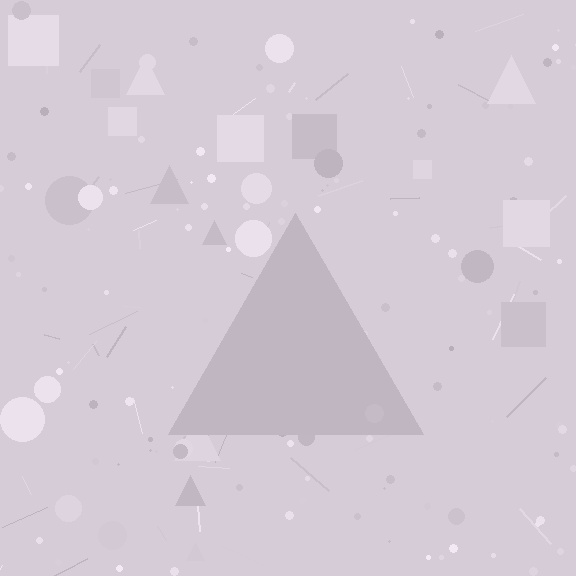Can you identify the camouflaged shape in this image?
The camouflaged shape is a triangle.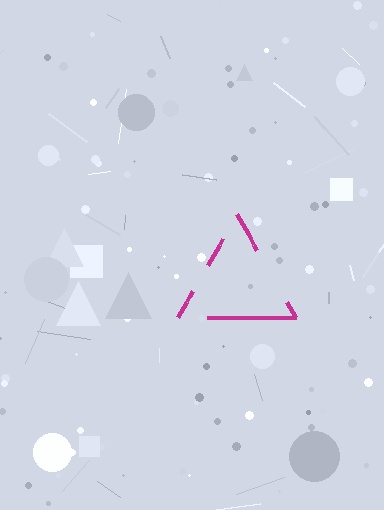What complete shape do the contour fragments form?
The contour fragments form a triangle.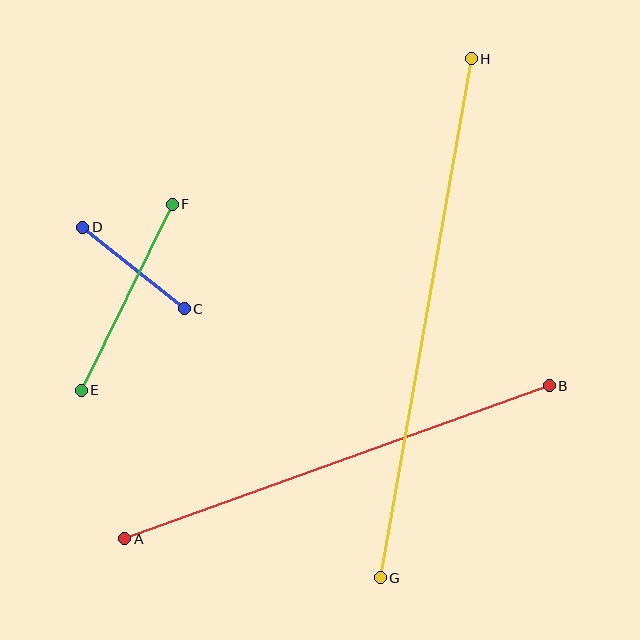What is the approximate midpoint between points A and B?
The midpoint is at approximately (337, 462) pixels.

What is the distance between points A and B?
The distance is approximately 451 pixels.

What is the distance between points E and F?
The distance is approximately 207 pixels.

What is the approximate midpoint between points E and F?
The midpoint is at approximately (127, 297) pixels.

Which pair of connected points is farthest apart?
Points G and H are farthest apart.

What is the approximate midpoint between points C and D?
The midpoint is at approximately (134, 268) pixels.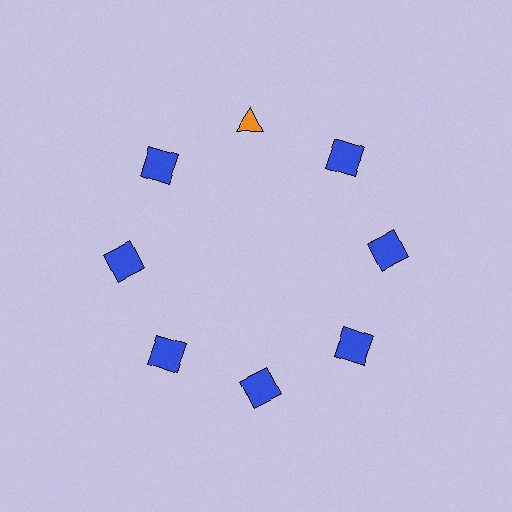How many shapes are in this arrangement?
There are 8 shapes arranged in a ring pattern.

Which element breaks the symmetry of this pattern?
The orange triangle at roughly the 12 o'clock position breaks the symmetry. All other shapes are blue squares.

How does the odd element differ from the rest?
It differs in both color (orange instead of blue) and shape (triangle instead of square).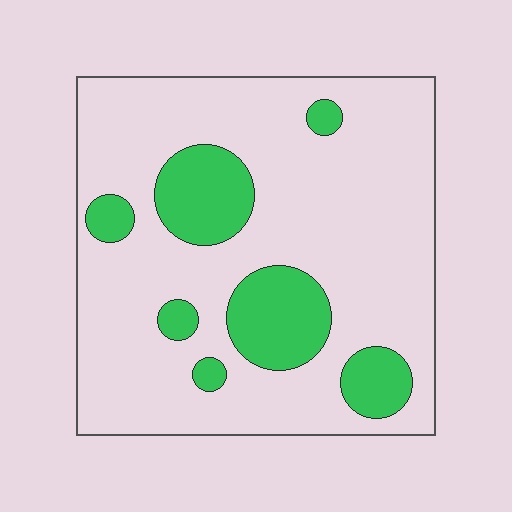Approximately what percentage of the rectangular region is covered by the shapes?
Approximately 20%.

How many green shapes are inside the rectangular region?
7.